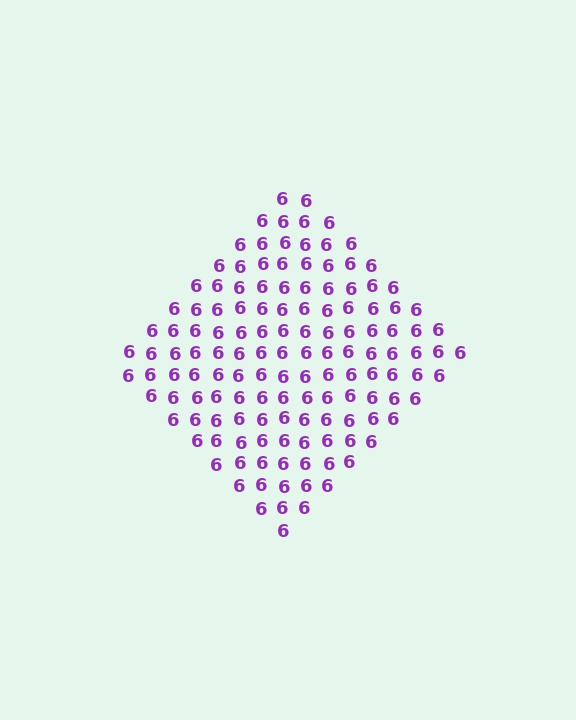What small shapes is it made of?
It is made of small digit 6's.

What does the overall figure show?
The overall figure shows a diamond.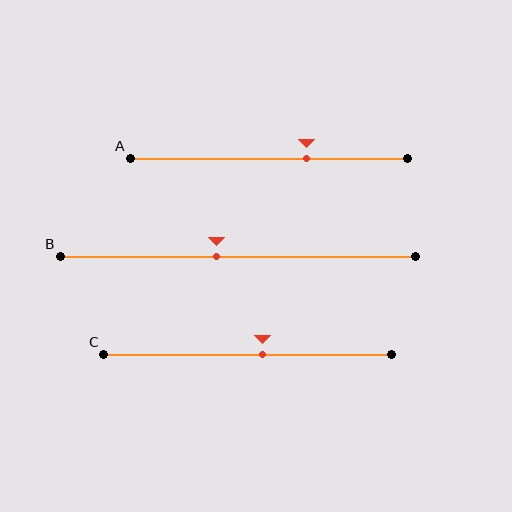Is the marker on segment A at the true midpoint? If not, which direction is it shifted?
No, the marker on segment A is shifted to the right by about 14% of the segment length.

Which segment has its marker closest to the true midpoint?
Segment C has its marker closest to the true midpoint.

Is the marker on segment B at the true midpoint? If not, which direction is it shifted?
No, the marker on segment B is shifted to the left by about 6% of the segment length.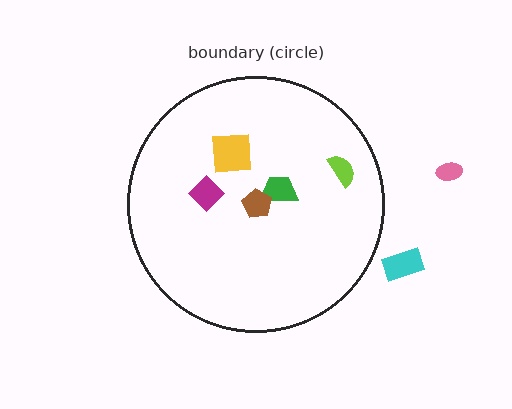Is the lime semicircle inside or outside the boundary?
Inside.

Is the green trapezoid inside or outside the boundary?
Inside.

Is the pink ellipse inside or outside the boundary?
Outside.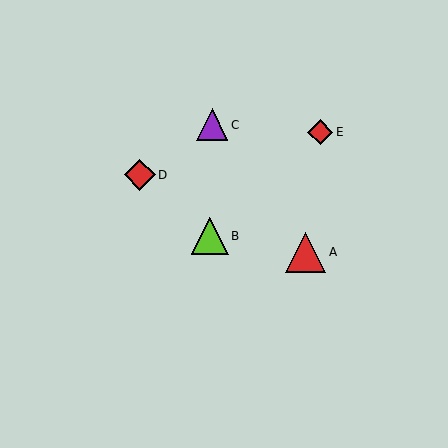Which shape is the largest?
The red triangle (labeled A) is the largest.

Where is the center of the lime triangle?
The center of the lime triangle is at (210, 236).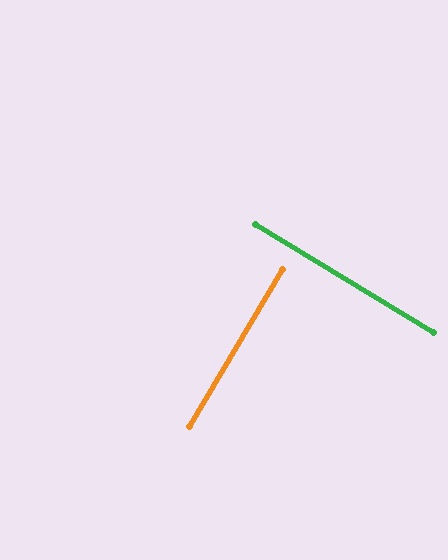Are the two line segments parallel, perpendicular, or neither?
Perpendicular — they meet at approximately 89°.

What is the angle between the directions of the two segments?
Approximately 89 degrees.